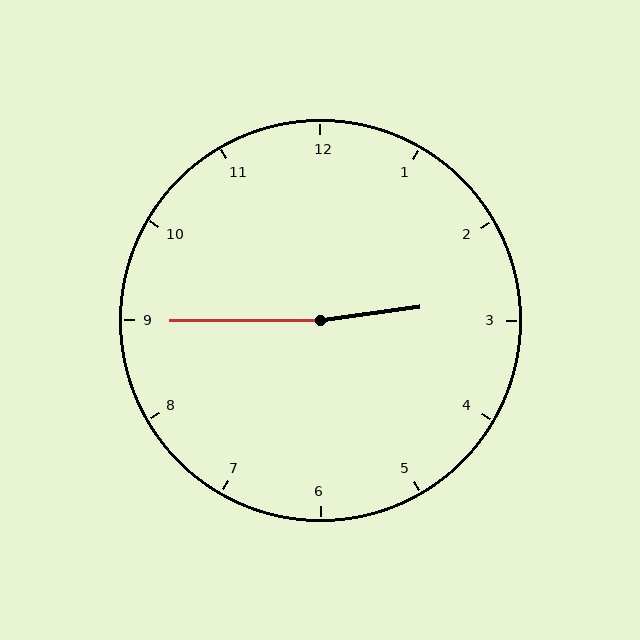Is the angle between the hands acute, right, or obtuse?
It is obtuse.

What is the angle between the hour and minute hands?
Approximately 172 degrees.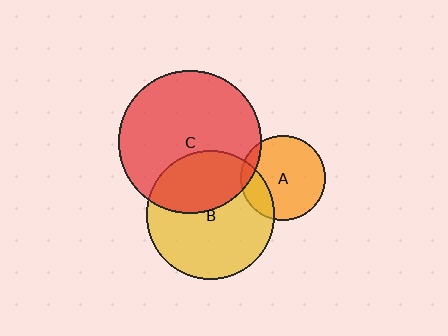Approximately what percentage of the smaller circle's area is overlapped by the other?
Approximately 20%.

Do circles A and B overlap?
Yes.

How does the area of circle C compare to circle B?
Approximately 1.2 times.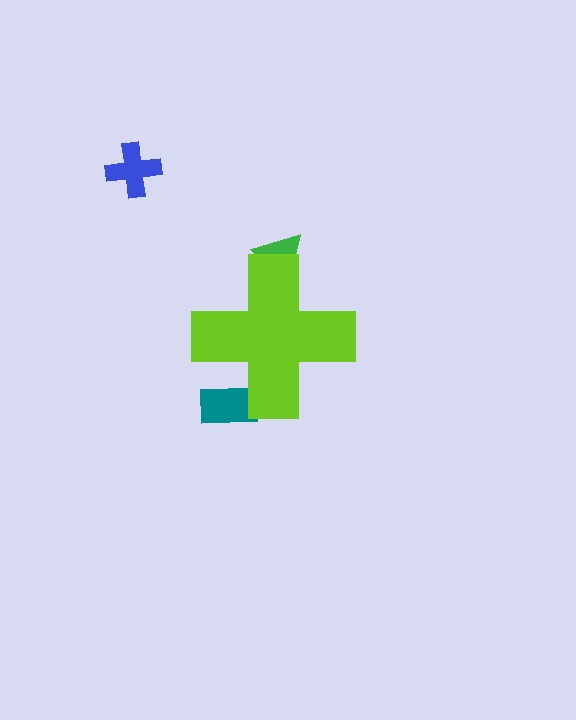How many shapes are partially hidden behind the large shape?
2 shapes are partially hidden.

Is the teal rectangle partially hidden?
Yes, the teal rectangle is partially hidden behind the lime cross.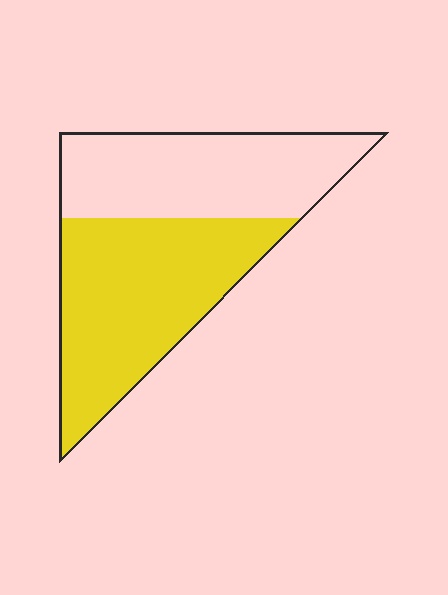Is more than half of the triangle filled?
Yes.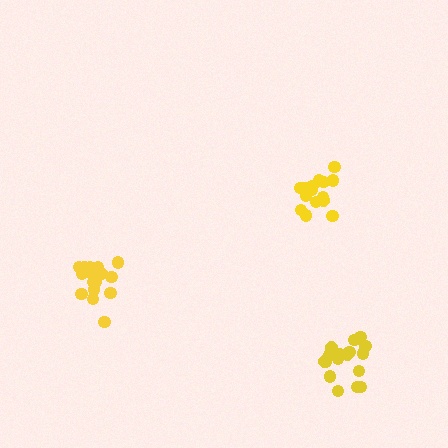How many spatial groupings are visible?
There are 3 spatial groupings.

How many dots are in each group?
Group 1: 16 dots, Group 2: 17 dots, Group 3: 18 dots (51 total).